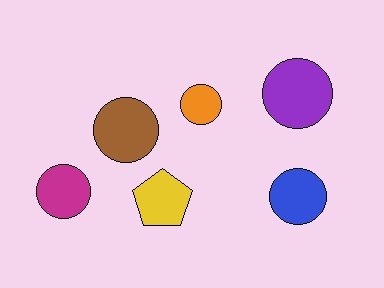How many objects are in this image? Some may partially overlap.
There are 6 objects.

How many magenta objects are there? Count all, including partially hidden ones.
There is 1 magenta object.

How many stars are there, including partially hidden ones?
There are no stars.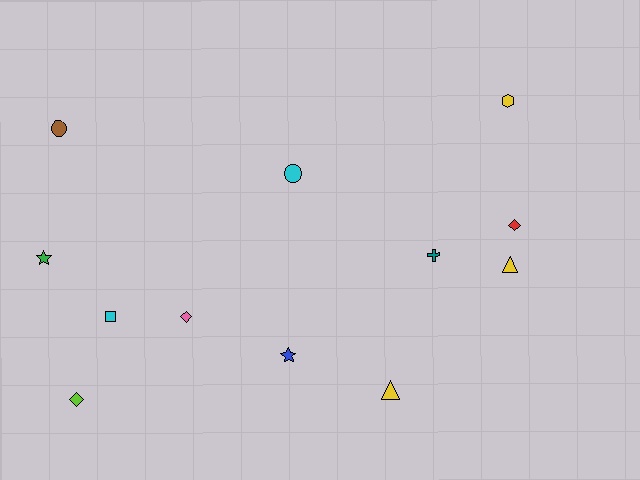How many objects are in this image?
There are 12 objects.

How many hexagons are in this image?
There is 1 hexagon.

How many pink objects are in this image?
There is 1 pink object.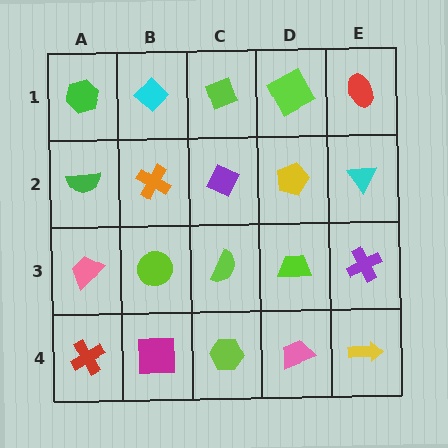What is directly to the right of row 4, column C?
A pink trapezoid.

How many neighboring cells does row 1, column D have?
3.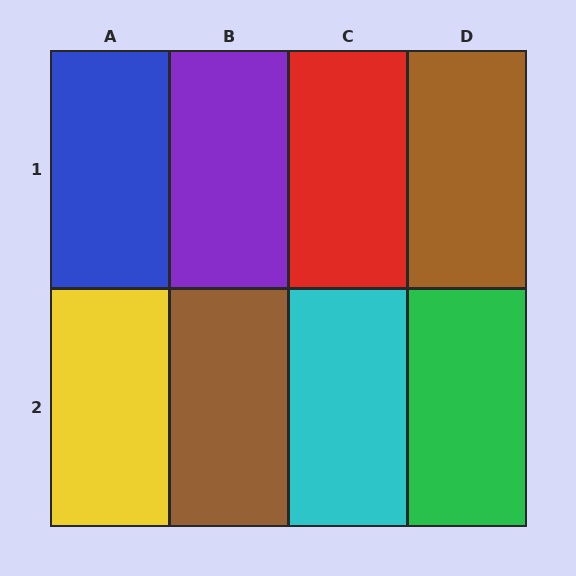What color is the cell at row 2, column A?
Yellow.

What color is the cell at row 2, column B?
Brown.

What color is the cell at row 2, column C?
Cyan.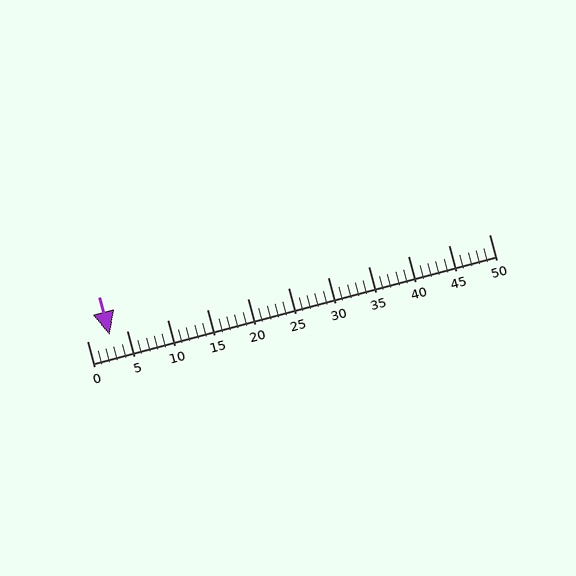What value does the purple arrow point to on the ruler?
The purple arrow points to approximately 3.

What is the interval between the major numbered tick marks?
The major tick marks are spaced 5 units apart.